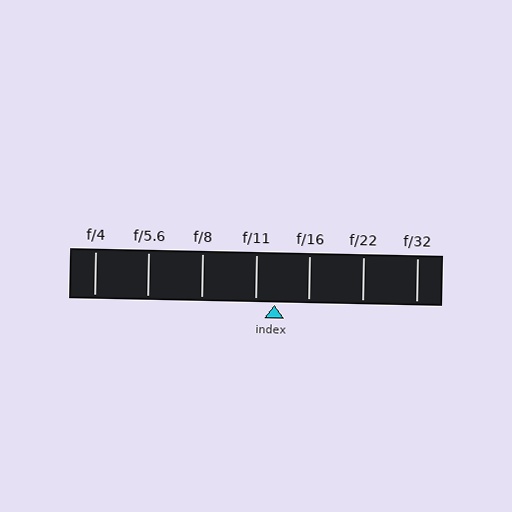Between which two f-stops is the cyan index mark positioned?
The index mark is between f/11 and f/16.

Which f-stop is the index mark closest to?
The index mark is closest to f/11.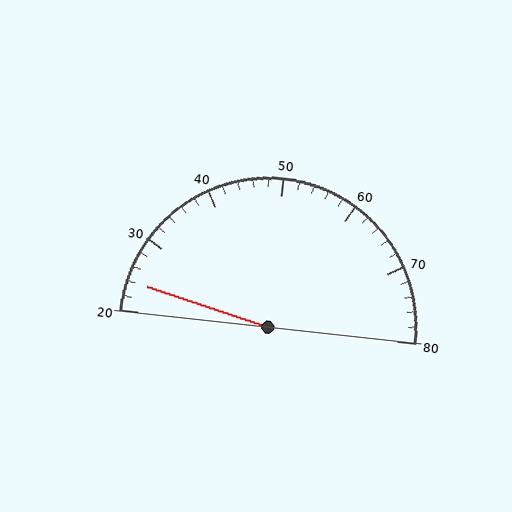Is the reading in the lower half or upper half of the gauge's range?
The reading is in the lower half of the range (20 to 80).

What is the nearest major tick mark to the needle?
The nearest major tick mark is 20.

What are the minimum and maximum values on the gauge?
The gauge ranges from 20 to 80.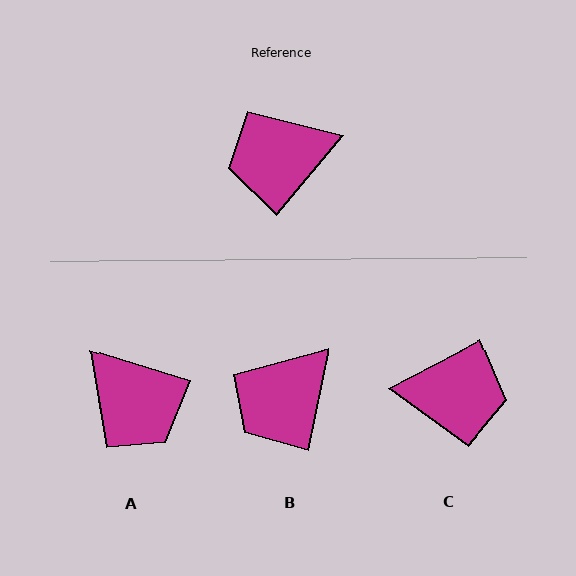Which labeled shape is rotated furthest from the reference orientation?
C, about 157 degrees away.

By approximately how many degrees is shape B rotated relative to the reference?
Approximately 29 degrees counter-clockwise.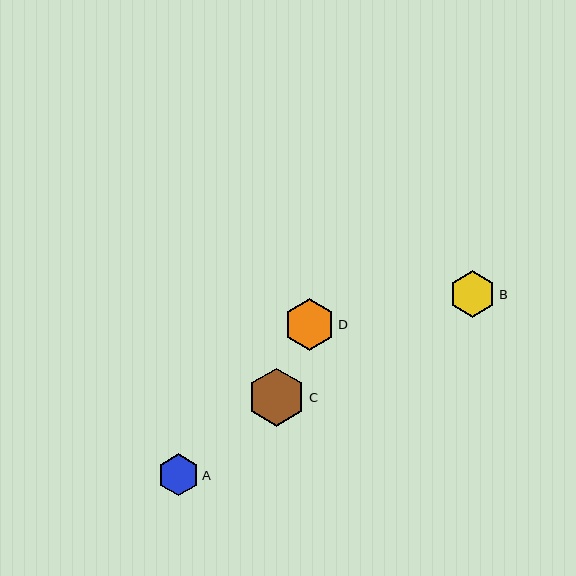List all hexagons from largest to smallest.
From largest to smallest: C, D, B, A.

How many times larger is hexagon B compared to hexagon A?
Hexagon B is approximately 1.1 times the size of hexagon A.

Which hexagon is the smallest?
Hexagon A is the smallest with a size of approximately 42 pixels.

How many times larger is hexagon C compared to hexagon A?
Hexagon C is approximately 1.4 times the size of hexagon A.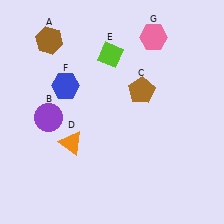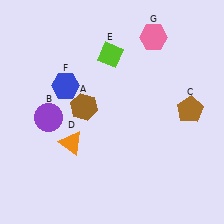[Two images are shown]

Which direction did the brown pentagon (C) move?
The brown pentagon (C) moved right.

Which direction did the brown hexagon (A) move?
The brown hexagon (A) moved down.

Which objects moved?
The objects that moved are: the brown hexagon (A), the brown pentagon (C).